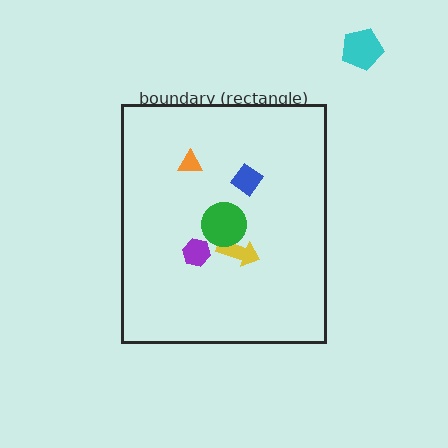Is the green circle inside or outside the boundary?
Inside.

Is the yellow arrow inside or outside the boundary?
Inside.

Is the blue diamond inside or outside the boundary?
Inside.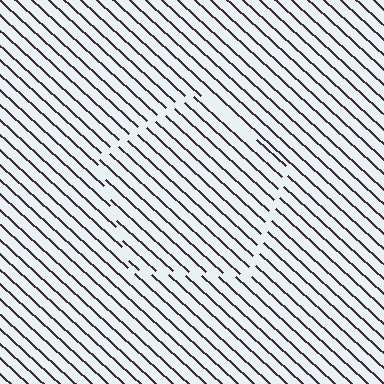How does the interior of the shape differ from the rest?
The interior of the shape contains the same grating, shifted by half a period — the contour is defined by the phase discontinuity where line-ends from the inner and outer gratings abut.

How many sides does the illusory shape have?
5 sides — the line-ends trace a pentagon.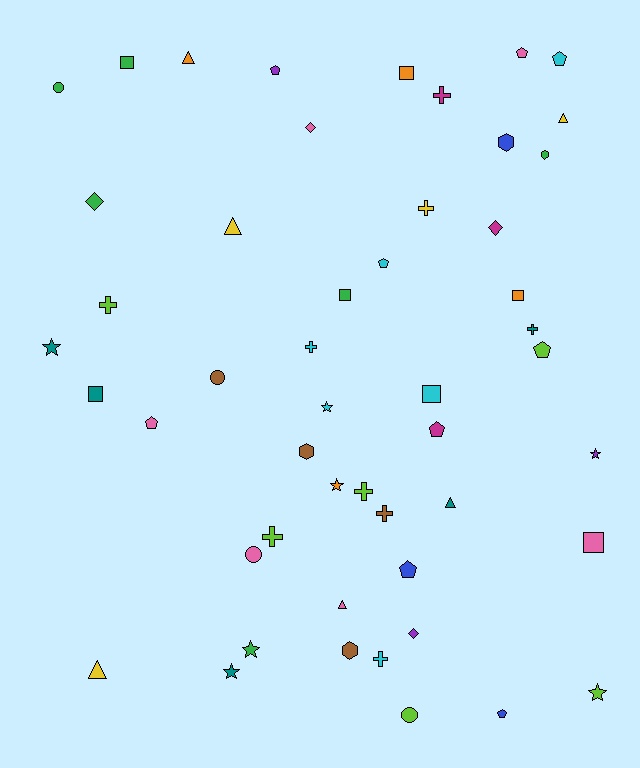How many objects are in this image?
There are 50 objects.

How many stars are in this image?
There are 7 stars.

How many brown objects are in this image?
There are 4 brown objects.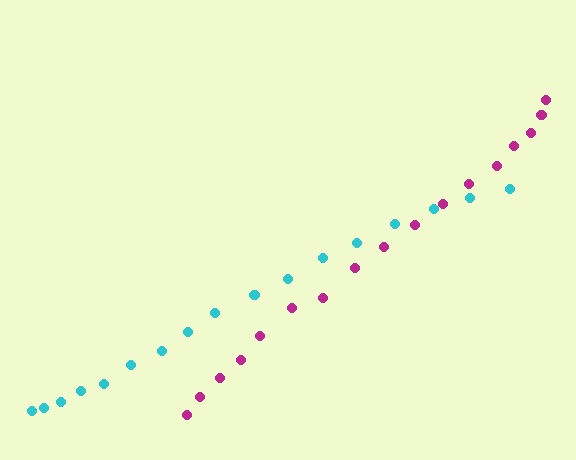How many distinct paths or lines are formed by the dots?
There are 2 distinct paths.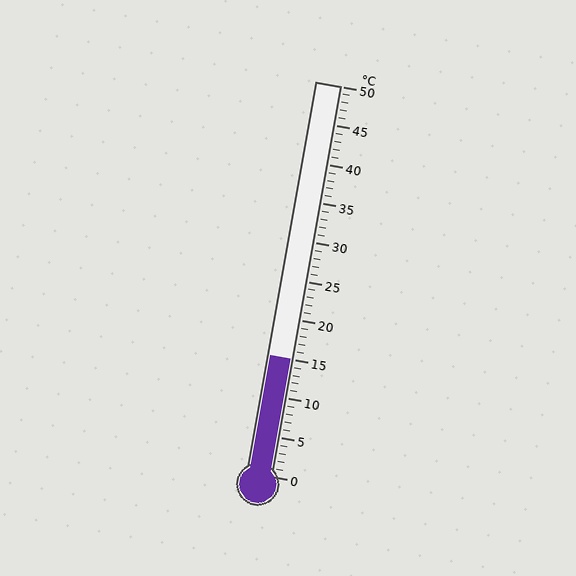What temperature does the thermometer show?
The thermometer shows approximately 15°C.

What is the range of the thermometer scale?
The thermometer scale ranges from 0°C to 50°C.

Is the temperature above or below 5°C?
The temperature is above 5°C.